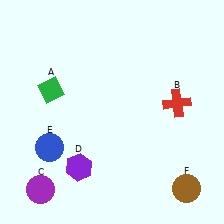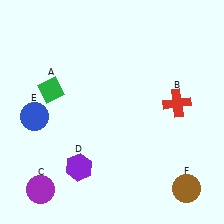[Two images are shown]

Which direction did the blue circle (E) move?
The blue circle (E) moved up.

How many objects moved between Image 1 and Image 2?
1 object moved between the two images.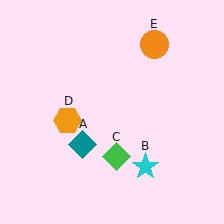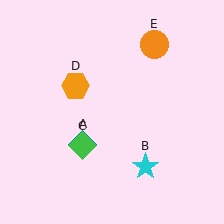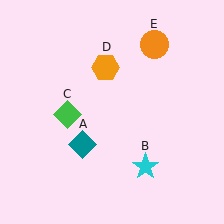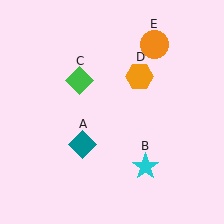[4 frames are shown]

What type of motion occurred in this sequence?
The green diamond (object C), orange hexagon (object D) rotated clockwise around the center of the scene.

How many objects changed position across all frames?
2 objects changed position: green diamond (object C), orange hexagon (object D).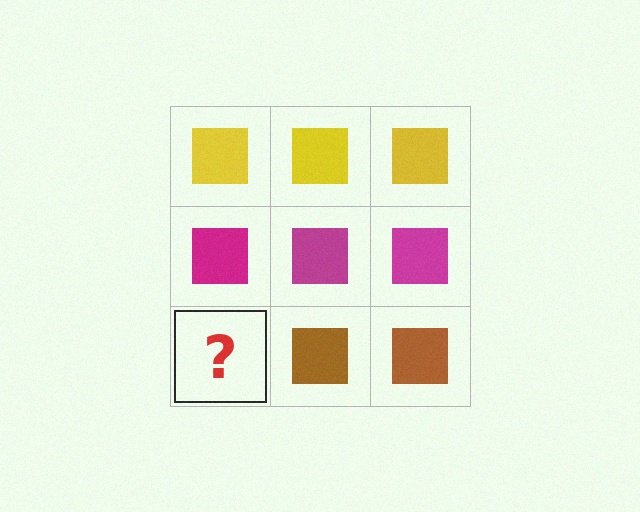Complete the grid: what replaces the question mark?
The question mark should be replaced with a brown square.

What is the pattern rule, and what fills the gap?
The rule is that each row has a consistent color. The gap should be filled with a brown square.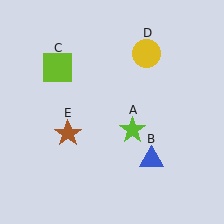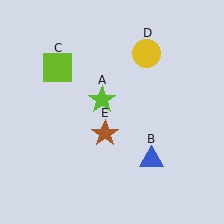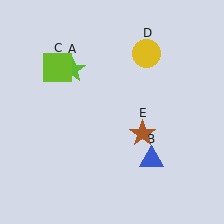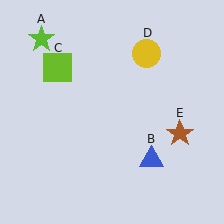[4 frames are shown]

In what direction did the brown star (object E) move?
The brown star (object E) moved right.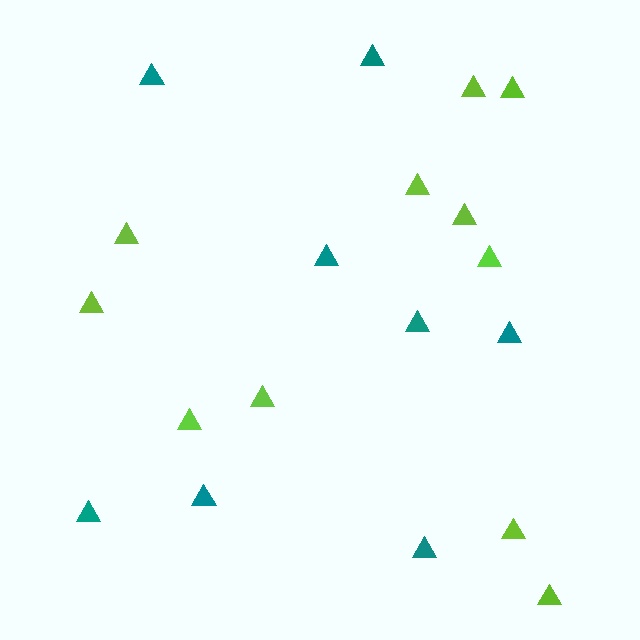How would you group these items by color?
There are 2 groups: one group of teal triangles (8) and one group of lime triangles (11).